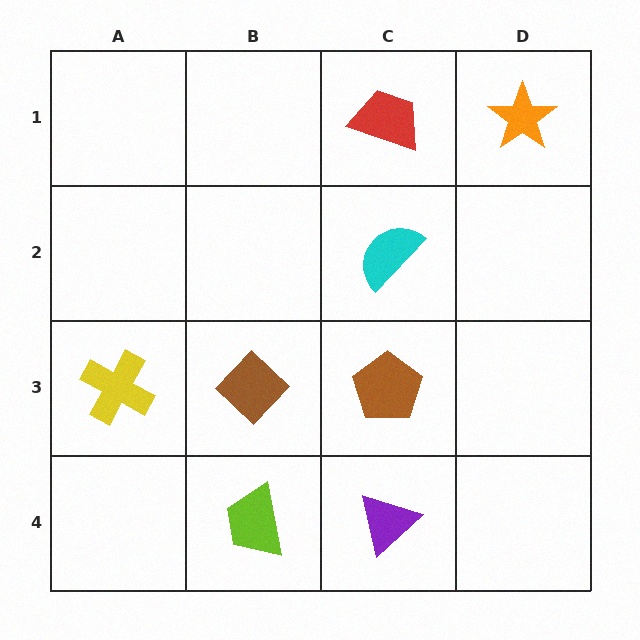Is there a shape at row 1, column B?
No, that cell is empty.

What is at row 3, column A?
A yellow cross.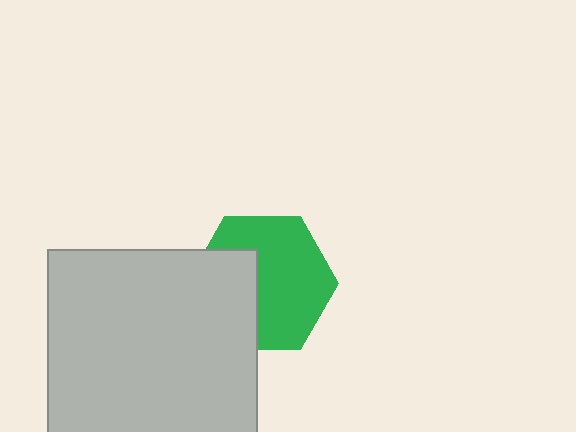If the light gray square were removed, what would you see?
You would see the complete green hexagon.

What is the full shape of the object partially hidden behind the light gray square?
The partially hidden object is a green hexagon.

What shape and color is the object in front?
The object in front is a light gray square.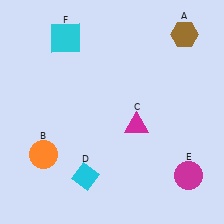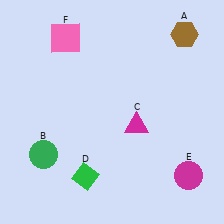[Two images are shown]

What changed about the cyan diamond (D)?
In Image 1, D is cyan. In Image 2, it changed to green.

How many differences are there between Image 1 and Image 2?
There are 3 differences between the two images.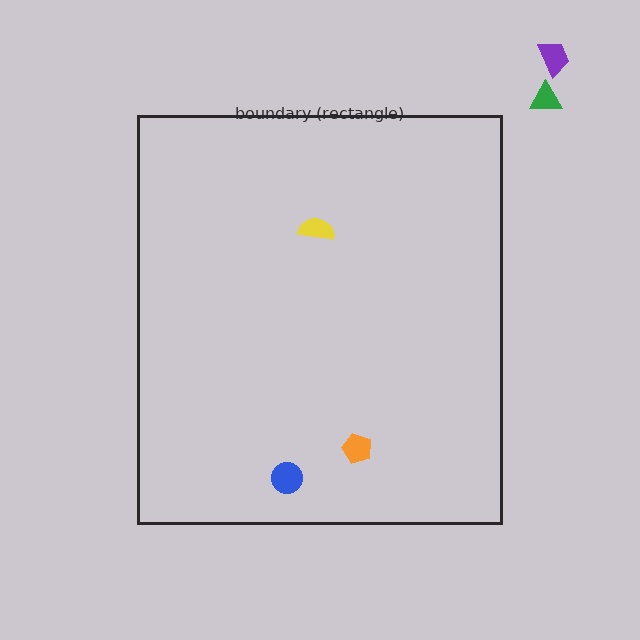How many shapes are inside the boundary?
3 inside, 2 outside.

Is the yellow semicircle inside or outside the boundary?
Inside.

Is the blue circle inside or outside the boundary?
Inside.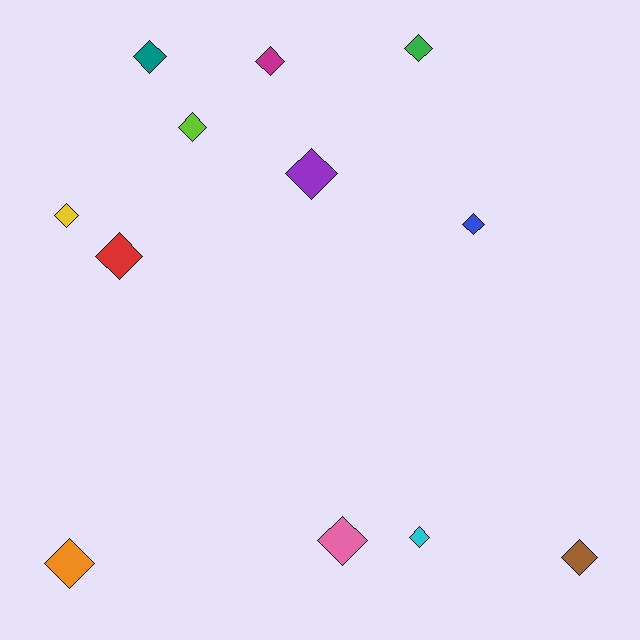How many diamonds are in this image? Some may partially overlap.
There are 12 diamonds.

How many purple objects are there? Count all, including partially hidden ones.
There is 1 purple object.